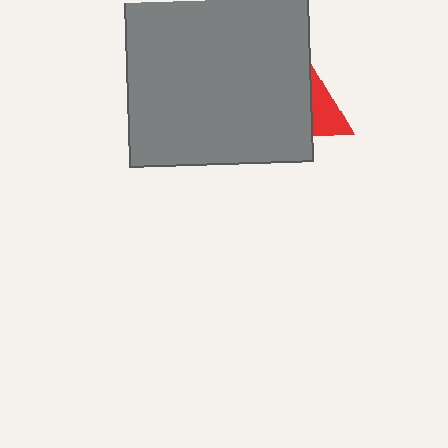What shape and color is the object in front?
The object in front is a gray rectangle.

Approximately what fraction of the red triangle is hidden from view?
Roughly 58% of the red triangle is hidden behind the gray rectangle.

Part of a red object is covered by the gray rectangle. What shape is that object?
It is a triangle.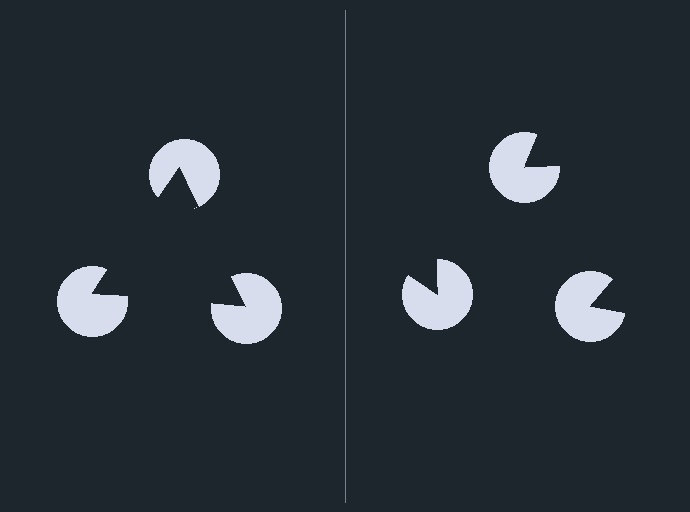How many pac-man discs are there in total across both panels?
6 — 3 on each side.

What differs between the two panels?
The pac-man discs are positioned identically on both sides; only the wedge orientations differ. On the left they align to a triangle; on the right they are misaligned.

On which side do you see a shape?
An illusory triangle appears on the left side. On the right side the wedge cuts are rotated, so no coherent shape forms.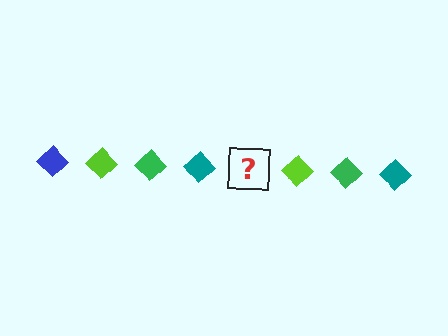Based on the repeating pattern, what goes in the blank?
The blank should be a blue diamond.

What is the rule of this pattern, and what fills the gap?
The rule is that the pattern cycles through blue, lime, green, teal diamonds. The gap should be filled with a blue diamond.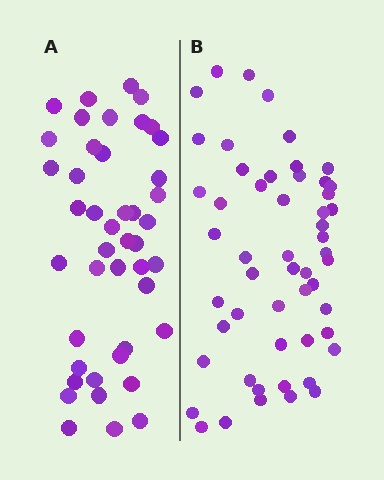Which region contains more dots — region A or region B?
Region B (the right region) has more dots.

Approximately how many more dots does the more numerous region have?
Region B has roughly 8 or so more dots than region A.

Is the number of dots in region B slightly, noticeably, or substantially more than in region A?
Region B has only slightly more — the two regions are fairly close. The ratio is roughly 1.2 to 1.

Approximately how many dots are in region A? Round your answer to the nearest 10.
About 40 dots. (The exact count is 44, which rounds to 40.)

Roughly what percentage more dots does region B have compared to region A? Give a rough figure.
About 20% more.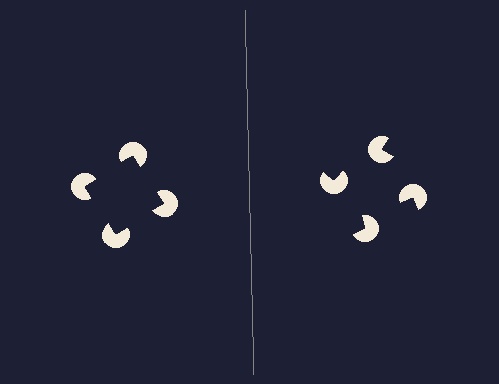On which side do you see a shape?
An illusory square appears on the left side. On the right side the wedge cuts are rotated, so no coherent shape forms.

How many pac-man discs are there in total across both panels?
8 — 4 on each side.